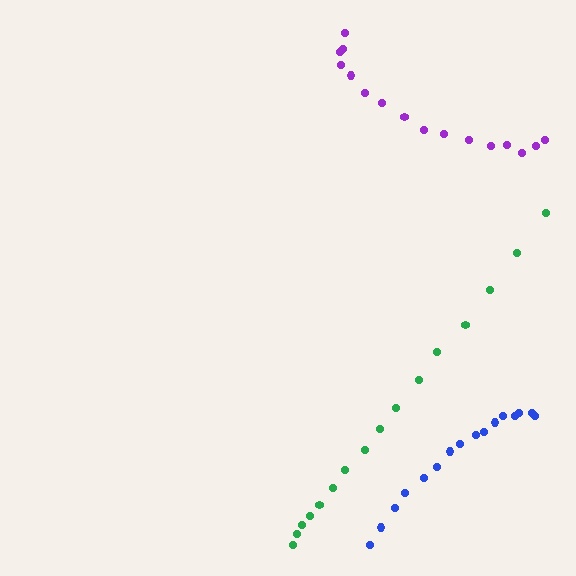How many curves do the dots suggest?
There are 3 distinct paths.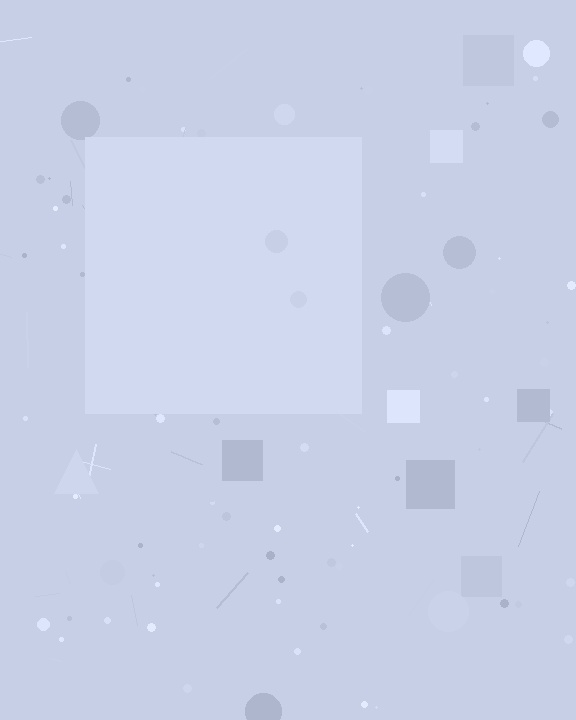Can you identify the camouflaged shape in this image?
The camouflaged shape is a square.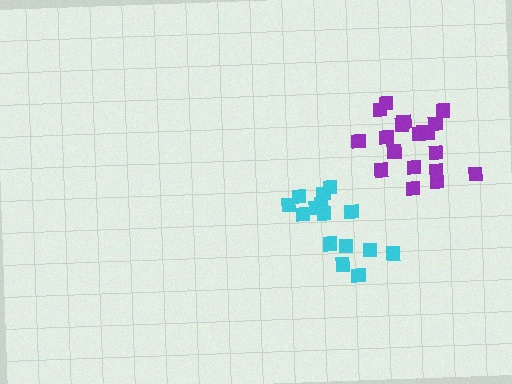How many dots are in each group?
Group 1: 15 dots, Group 2: 19 dots (34 total).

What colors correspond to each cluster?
The clusters are colored: cyan, purple.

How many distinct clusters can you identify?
There are 2 distinct clusters.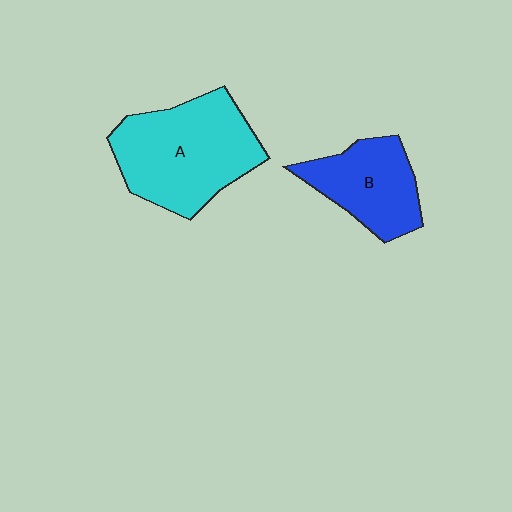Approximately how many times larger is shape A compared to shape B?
Approximately 1.6 times.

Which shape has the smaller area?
Shape B (blue).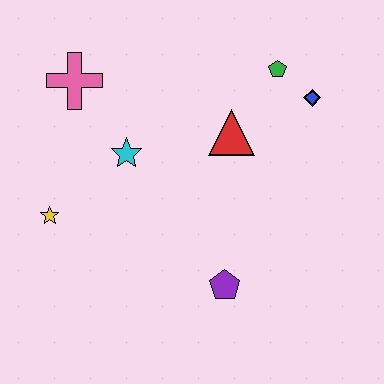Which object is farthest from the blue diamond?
The yellow star is farthest from the blue diamond.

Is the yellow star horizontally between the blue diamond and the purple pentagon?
No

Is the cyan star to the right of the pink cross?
Yes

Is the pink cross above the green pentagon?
No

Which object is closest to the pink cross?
The cyan star is closest to the pink cross.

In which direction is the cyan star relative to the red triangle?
The cyan star is to the left of the red triangle.